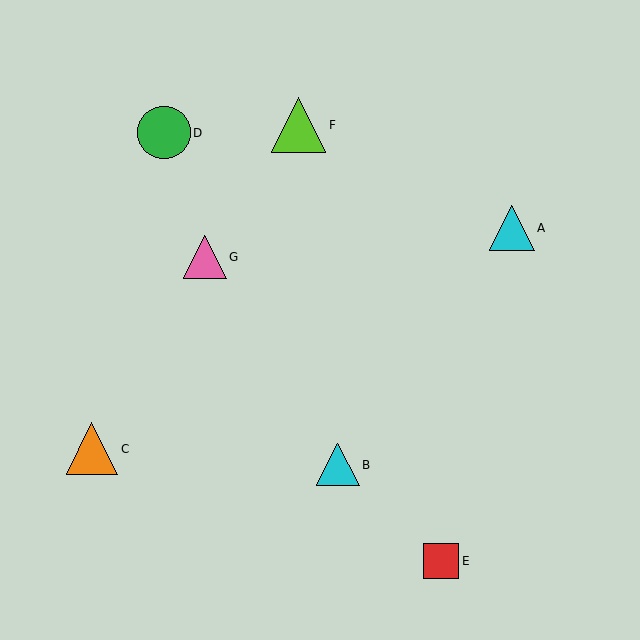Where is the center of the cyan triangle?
The center of the cyan triangle is at (338, 465).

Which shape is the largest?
The lime triangle (labeled F) is the largest.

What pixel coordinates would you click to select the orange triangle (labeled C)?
Click at (92, 449) to select the orange triangle C.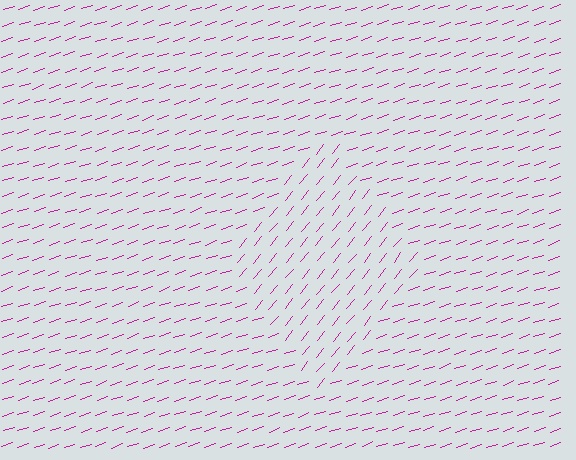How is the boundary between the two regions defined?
The boundary is defined purely by a change in line orientation (approximately 32 degrees difference). All lines are the same color and thickness.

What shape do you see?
I see a diamond.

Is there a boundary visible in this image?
Yes, there is a texture boundary formed by a change in line orientation.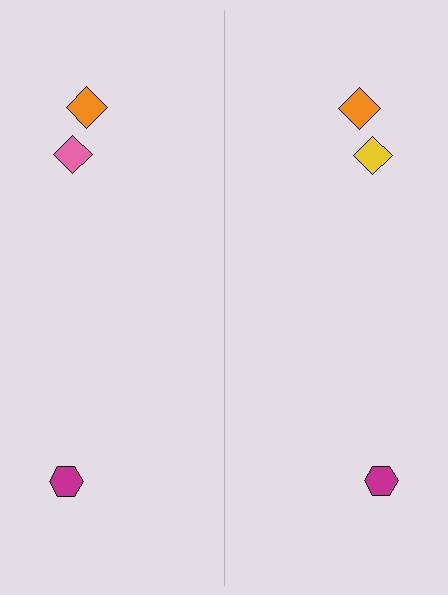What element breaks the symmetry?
The yellow diamond on the right side breaks the symmetry — its mirror counterpart is pink.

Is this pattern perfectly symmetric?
No, the pattern is not perfectly symmetric. The yellow diamond on the right side breaks the symmetry — its mirror counterpart is pink.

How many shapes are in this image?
There are 6 shapes in this image.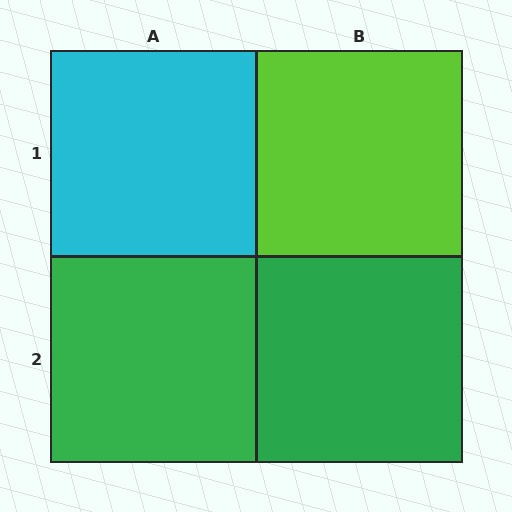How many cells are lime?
1 cell is lime.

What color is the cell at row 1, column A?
Cyan.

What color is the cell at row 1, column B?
Lime.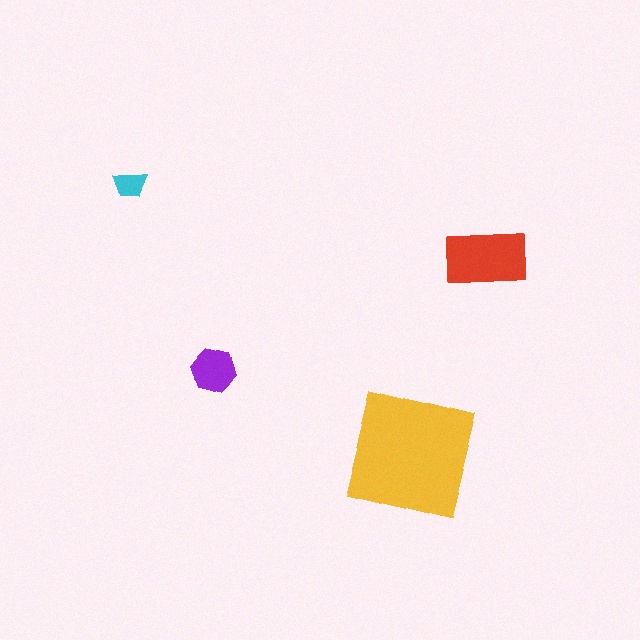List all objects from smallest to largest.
The cyan trapezoid, the purple hexagon, the red rectangle, the yellow square.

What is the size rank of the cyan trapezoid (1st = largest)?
4th.